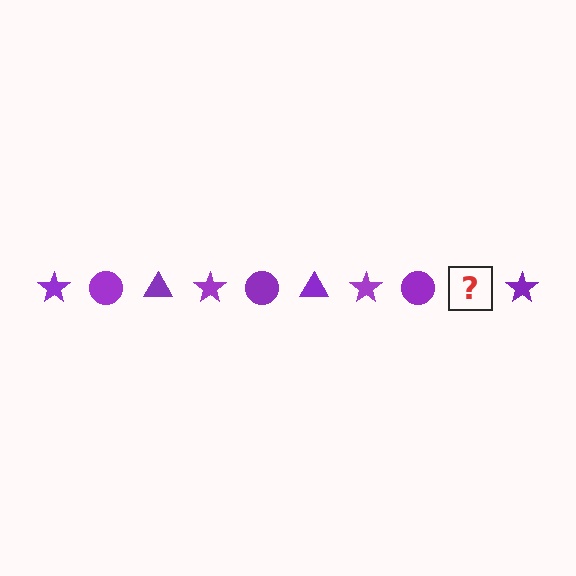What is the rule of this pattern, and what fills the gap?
The rule is that the pattern cycles through star, circle, triangle shapes in purple. The gap should be filled with a purple triangle.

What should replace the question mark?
The question mark should be replaced with a purple triangle.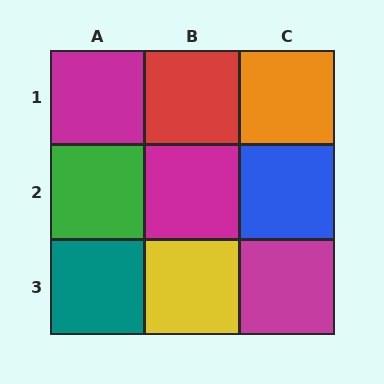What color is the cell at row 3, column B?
Yellow.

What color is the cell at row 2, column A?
Green.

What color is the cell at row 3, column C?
Magenta.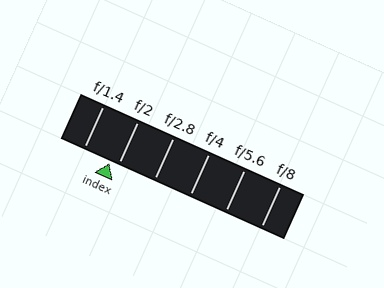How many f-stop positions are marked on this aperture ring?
There are 6 f-stop positions marked.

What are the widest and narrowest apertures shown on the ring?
The widest aperture shown is f/1.4 and the narrowest is f/8.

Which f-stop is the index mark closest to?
The index mark is closest to f/2.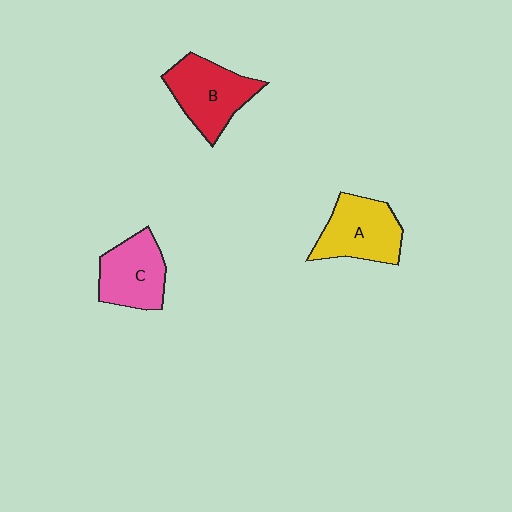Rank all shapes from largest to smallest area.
From largest to smallest: B (red), A (yellow), C (pink).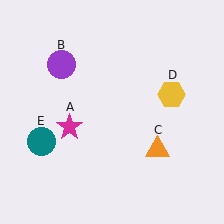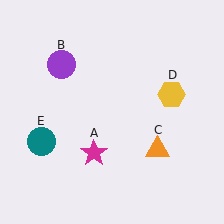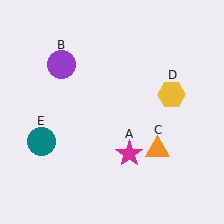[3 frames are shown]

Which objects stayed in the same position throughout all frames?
Purple circle (object B) and orange triangle (object C) and yellow hexagon (object D) and teal circle (object E) remained stationary.